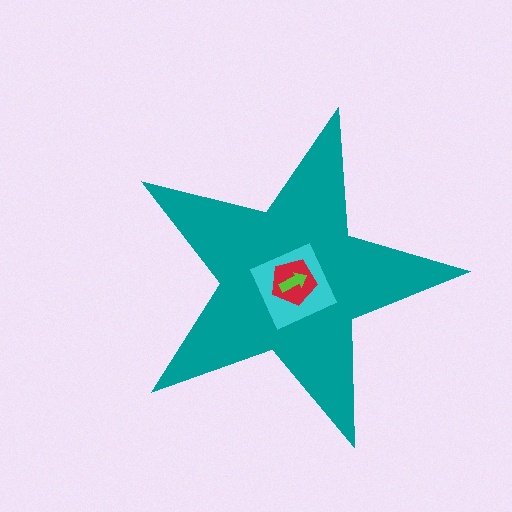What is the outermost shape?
The teal star.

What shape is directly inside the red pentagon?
The lime arrow.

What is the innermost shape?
The lime arrow.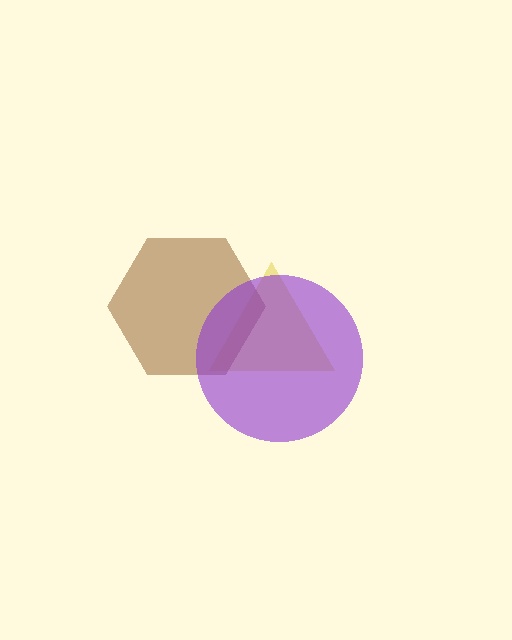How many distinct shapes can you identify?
There are 3 distinct shapes: a yellow triangle, a brown hexagon, a purple circle.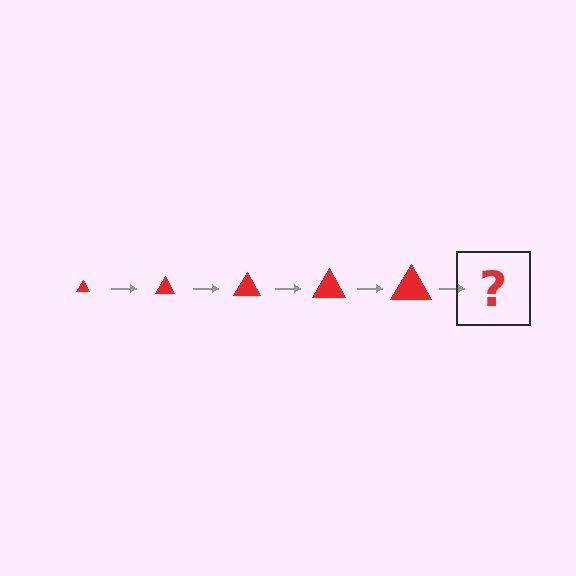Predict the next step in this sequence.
The next step is a red triangle, larger than the previous one.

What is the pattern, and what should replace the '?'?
The pattern is that the triangle gets progressively larger each step. The '?' should be a red triangle, larger than the previous one.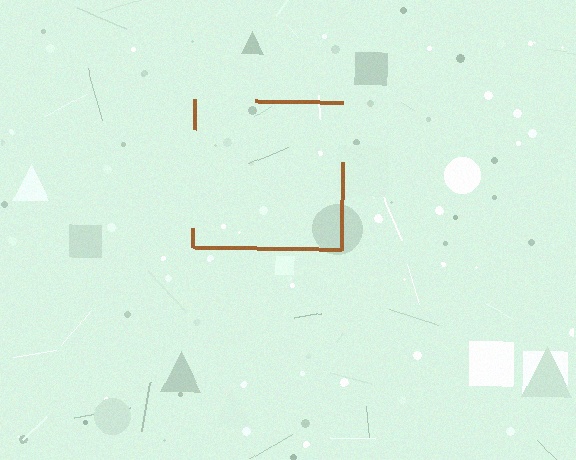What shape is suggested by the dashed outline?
The dashed outline suggests a square.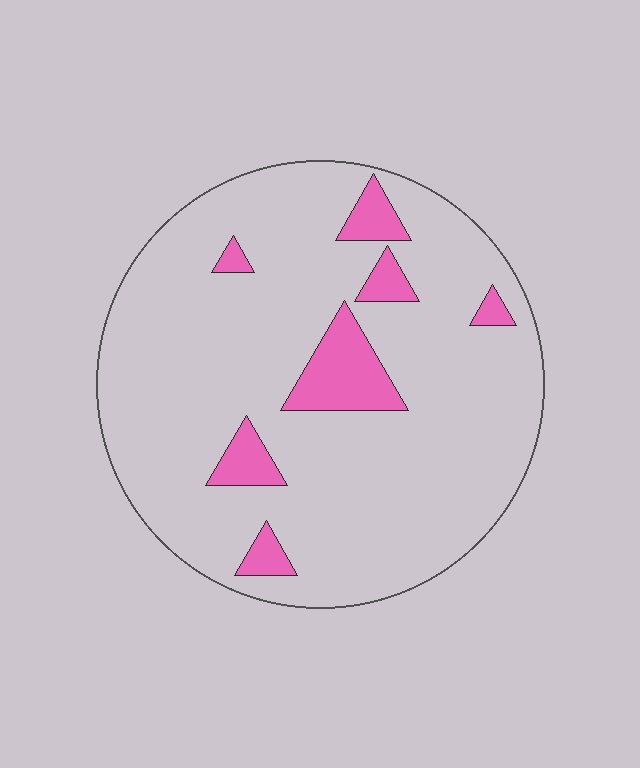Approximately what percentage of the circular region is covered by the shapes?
Approximately 10%.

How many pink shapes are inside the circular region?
7.